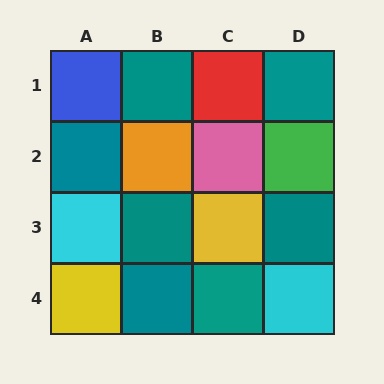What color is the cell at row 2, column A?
Teal.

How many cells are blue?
1 cell is blue.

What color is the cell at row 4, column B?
Teal.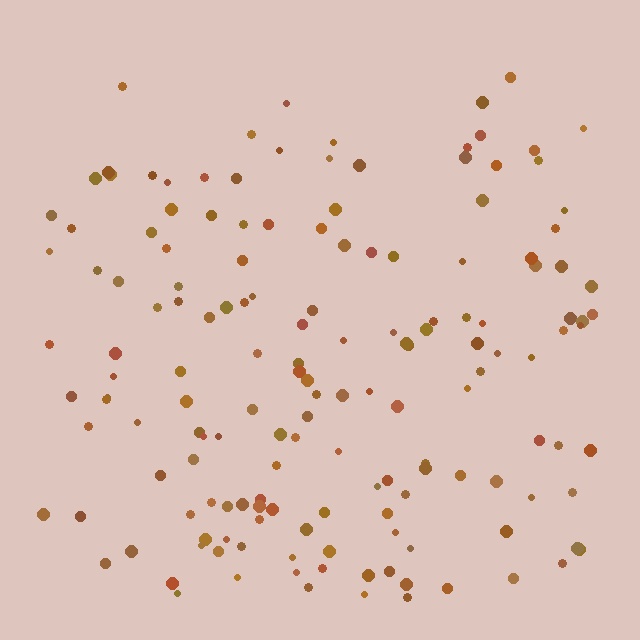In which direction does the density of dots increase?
From top to bottom, with the bottom side densest.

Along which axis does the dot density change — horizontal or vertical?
Vertical.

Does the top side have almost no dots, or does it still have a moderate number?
Still a moderate number, just noticeably fewer than the bottom.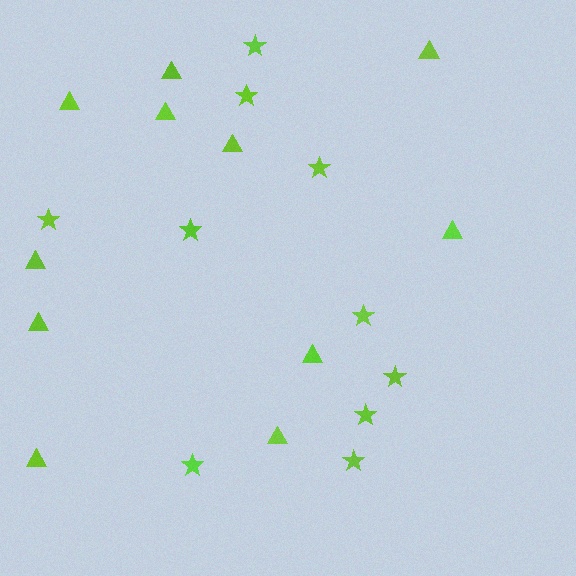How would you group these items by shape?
There are 2 groups: one group of stars (10) and one group of triangles (11).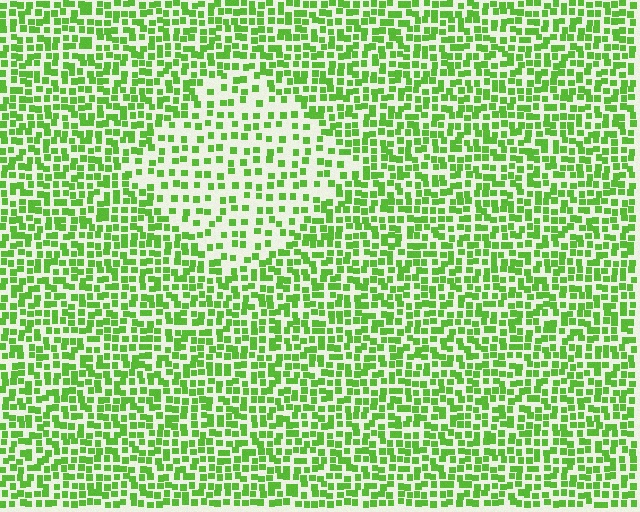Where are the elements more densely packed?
The elements are more densely packed outside the diamond boundary.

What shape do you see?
I see a diamond.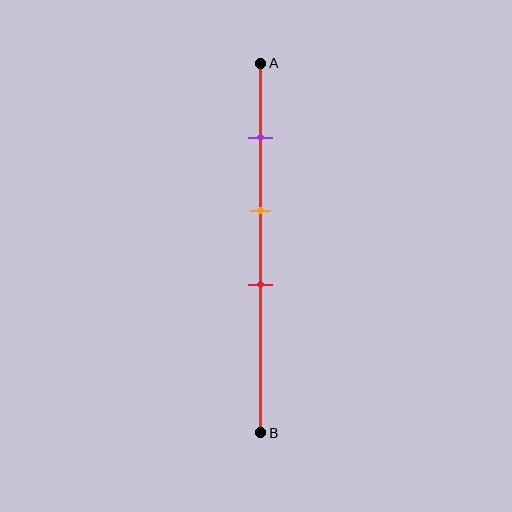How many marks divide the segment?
There are 3 marks dividing the segment.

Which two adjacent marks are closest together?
The orange and red marks are the closest adjacent pair.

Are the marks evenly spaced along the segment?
Yes, the marks are approximately evenly spaced.